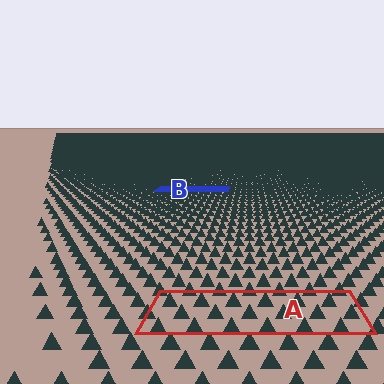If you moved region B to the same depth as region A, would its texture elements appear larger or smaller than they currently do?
They would appear larger. At a closer depth, the same texture elements are projected at a bigger on-screen size.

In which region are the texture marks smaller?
The texture marks are smaller in region B, because it is farther away.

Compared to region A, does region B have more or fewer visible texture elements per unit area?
Region B has more texture elements per unit area — they are packed more densely because it is farther away.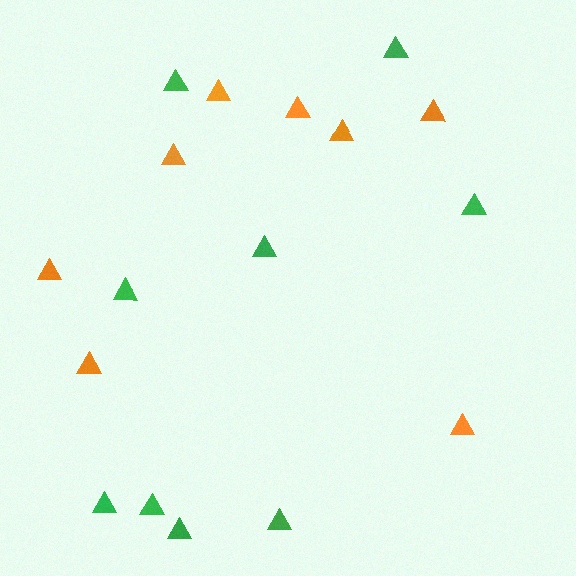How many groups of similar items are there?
There are 2 groups: one group of orange triangles (8) and one group of green triangles (9).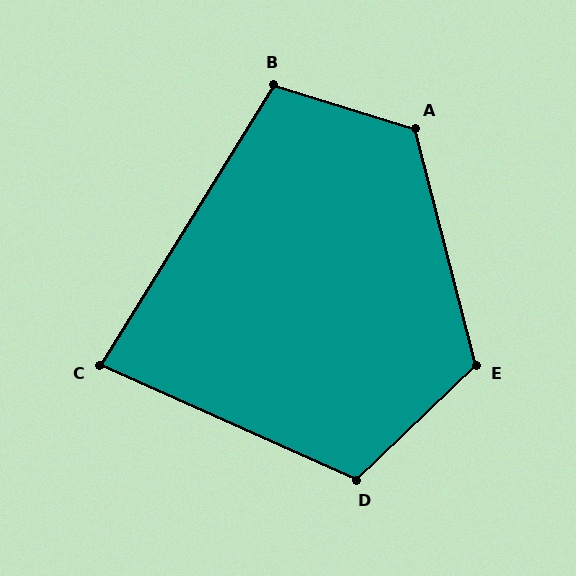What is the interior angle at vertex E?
Approximately 119 degrees (obtuse).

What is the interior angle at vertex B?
Approximately 105 degrees (obtuse).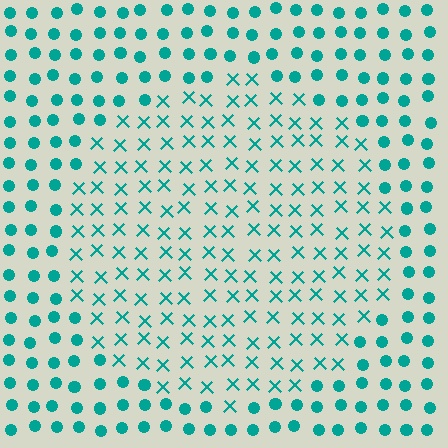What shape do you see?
I see a circle.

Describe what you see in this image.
The image is filled with small teal elements arranged in a uniform grid. A circle-shaped region contains X marks, while the surrounding area contains circles. The boundary is defined purely by the change in element shape.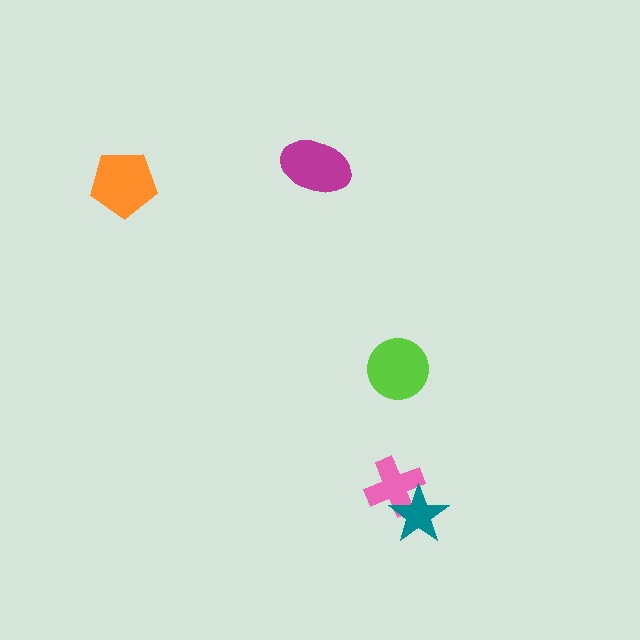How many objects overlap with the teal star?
1 object overlaps with the teal star.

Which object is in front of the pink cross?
The teal star is in front of the pink cross.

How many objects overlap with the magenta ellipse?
0 objects overlap with the magenta ellipse.